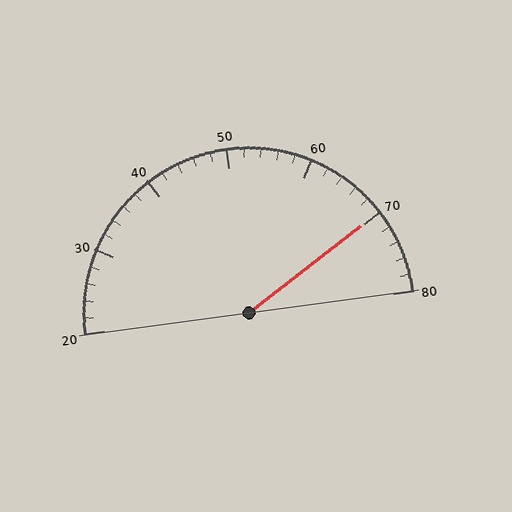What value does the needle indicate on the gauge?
The needle indicates approximately 70.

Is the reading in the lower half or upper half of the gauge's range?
The reading is in the upper half of the range (20 to 80).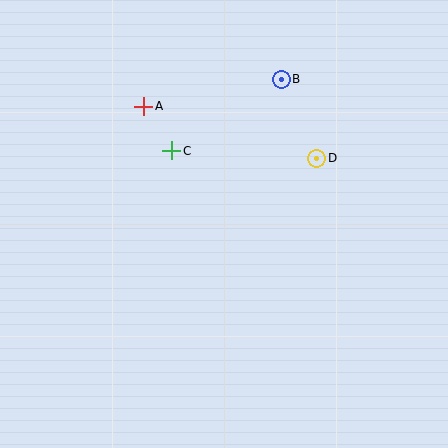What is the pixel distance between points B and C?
The distance between B and C is 131 pixels.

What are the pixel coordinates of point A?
Point A is at (144, 106).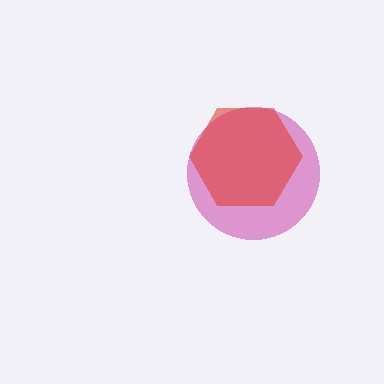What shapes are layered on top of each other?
The layered shapes are: a magenta circle, a red hexagon.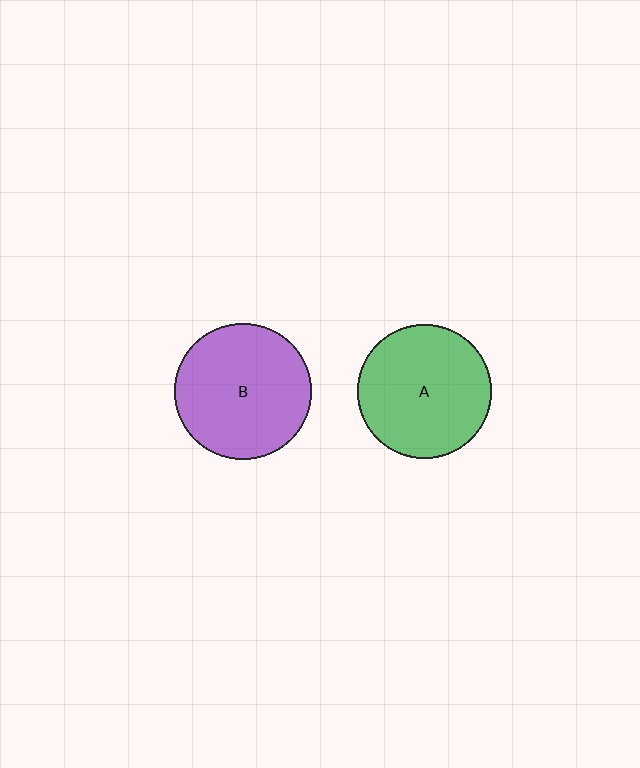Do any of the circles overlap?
No, none of the circles overlap.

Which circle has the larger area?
Circle B (purple).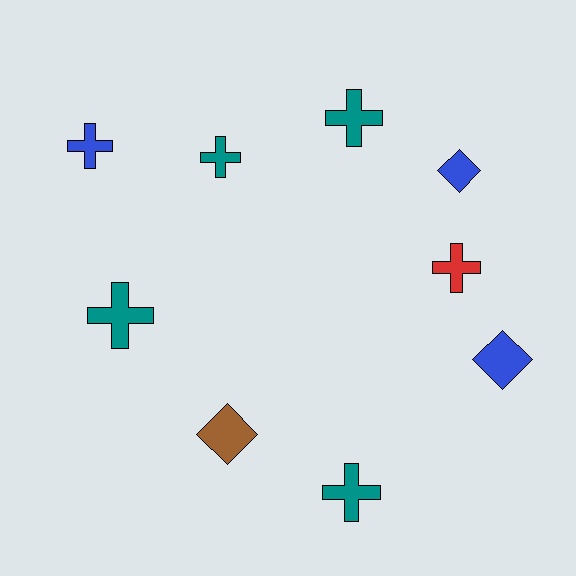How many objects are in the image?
There are 9 objects.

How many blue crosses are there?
There is 1 blue cross.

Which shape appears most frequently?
Cross, with 6 objects.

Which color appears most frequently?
Teal, with 4 objects.